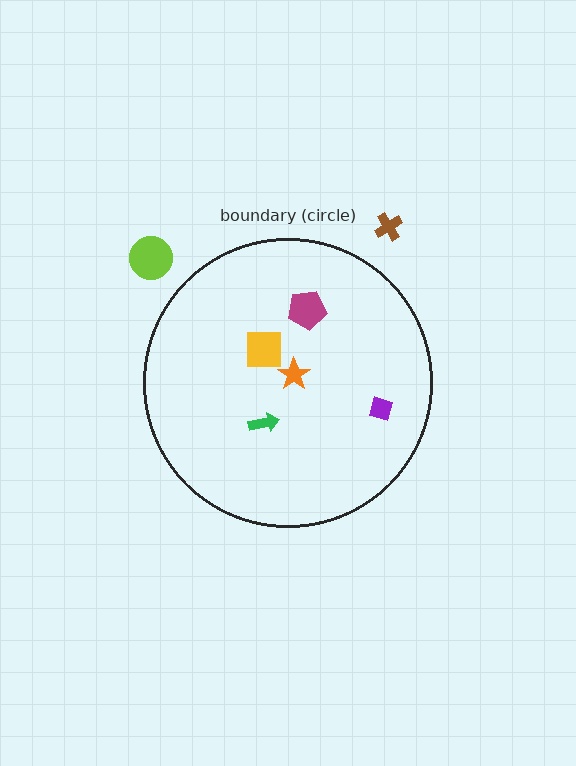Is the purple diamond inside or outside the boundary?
Inside.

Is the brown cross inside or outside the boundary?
Outside.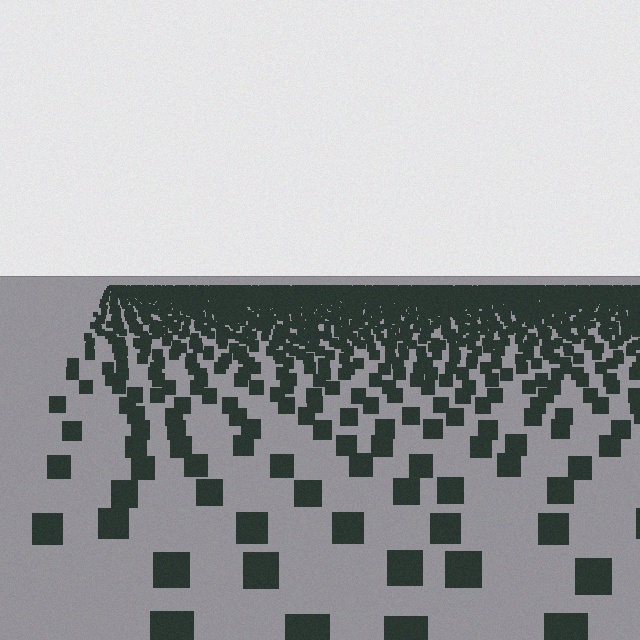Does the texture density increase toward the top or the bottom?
Density increases toward the top.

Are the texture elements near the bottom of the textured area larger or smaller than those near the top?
Larger. Near the bottom, elements are closer to the viewer and appear at a bigger on-screen size.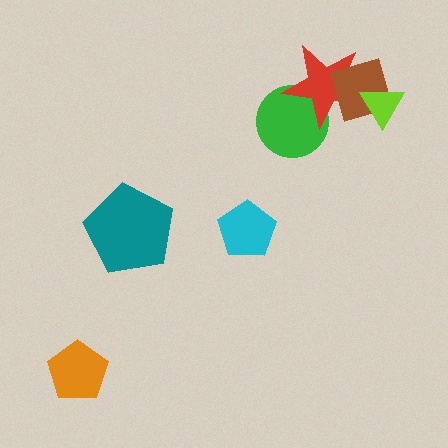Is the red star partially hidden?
Yes, it is partially covered by another shape.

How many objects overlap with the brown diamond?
2 objects overlap with the brown diamond.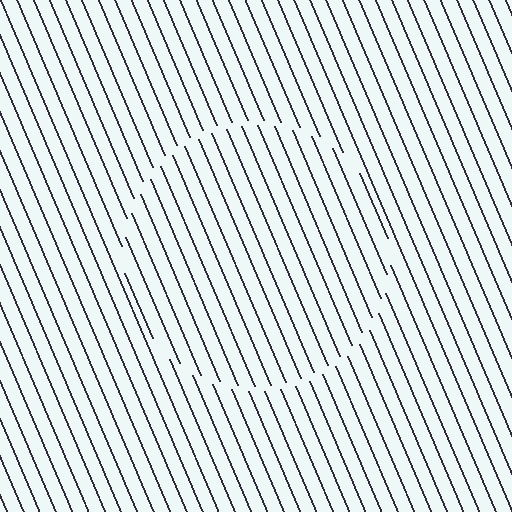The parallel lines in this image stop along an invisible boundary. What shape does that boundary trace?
An illusory circle. The interior of the shape contains the same grating, shifted by half a period — the contour is defined by the phase discontinuity where line-ends from the inner and outer gratings abut.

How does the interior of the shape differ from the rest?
The interior of the shape contains the same grating, shifted by half a period — the contour is defined by the phase discontinuity where line-ends from the inner and outer gratings abut.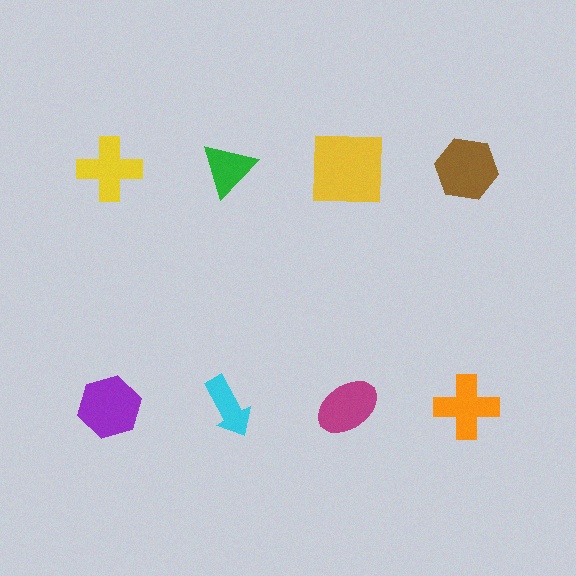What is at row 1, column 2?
A green triangle.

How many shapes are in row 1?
4 shapes.